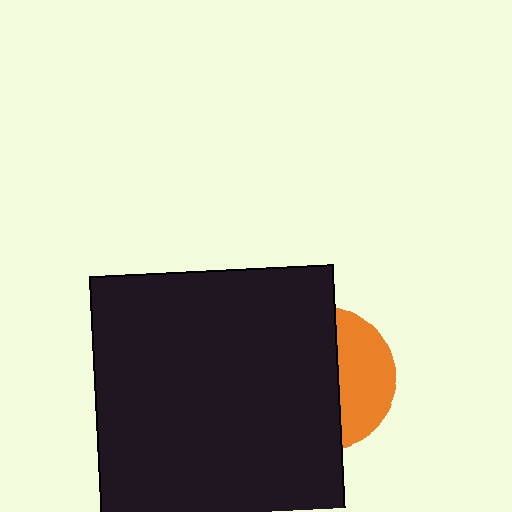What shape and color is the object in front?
The object in front is a black square.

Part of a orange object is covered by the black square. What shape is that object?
It is a circle.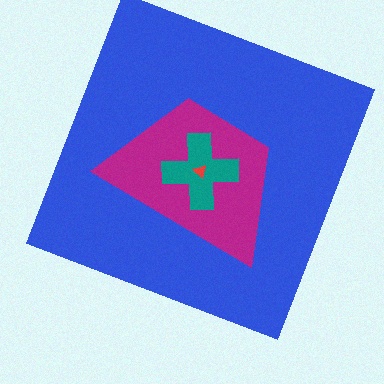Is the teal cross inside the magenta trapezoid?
Yes.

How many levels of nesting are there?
4.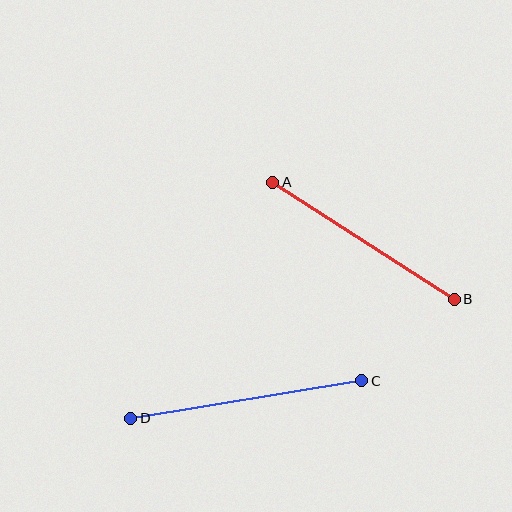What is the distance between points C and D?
The distance is approximately 234 pixels.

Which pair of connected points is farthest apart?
Points C and D are farthest apart.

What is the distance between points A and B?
The distance is approximately 216 pixels.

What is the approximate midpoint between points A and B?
The midpoint is at approximately (363, 241) pixels.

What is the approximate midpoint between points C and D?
The midpoint is at approximately (246, 400) pixels.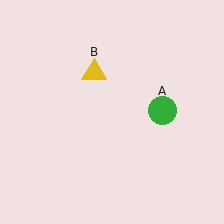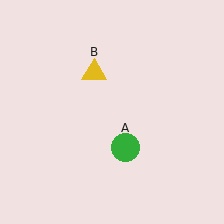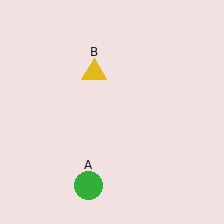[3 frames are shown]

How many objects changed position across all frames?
1 object changed position: green circle (object A).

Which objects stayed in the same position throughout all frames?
Yellow triangle (object B) remained stationary.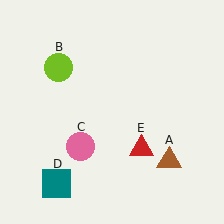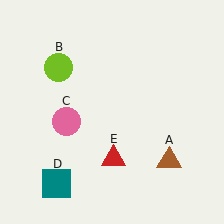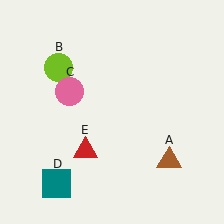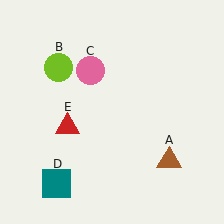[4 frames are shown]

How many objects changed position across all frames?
2 objects changed position: pink circle (object C), red triangle (object E).